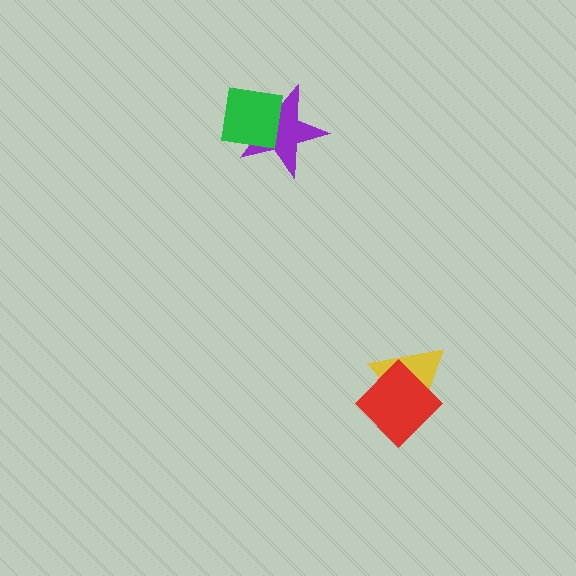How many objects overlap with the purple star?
1 object overlaps with the purple star.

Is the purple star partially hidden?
Yes, it is partially covered by another shape.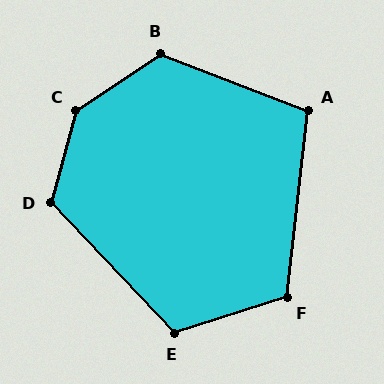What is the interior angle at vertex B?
Approximately 125 degrees (obtuse).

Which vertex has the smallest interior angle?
A, at approximately 105 degrees.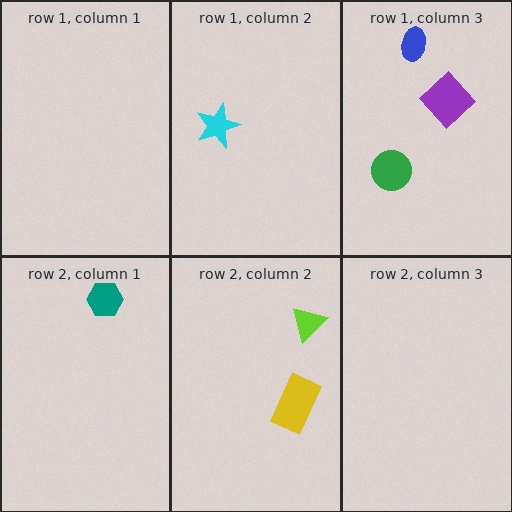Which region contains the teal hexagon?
The row 2, column 1 region.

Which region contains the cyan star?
The row 1, column 2 region.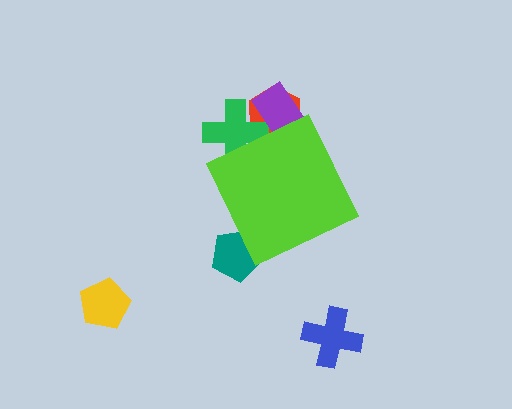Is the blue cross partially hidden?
No, the blue cross is fully visible.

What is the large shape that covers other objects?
A lime diamond.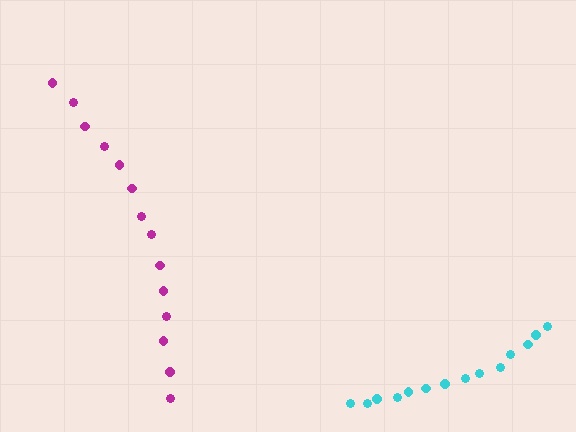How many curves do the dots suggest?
There are 2 distinct paths.